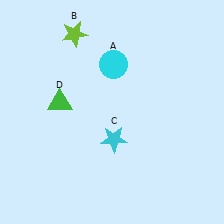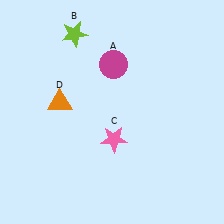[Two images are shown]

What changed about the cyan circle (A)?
In Image 1, A is cyan. In Image 2, it changed to magenta.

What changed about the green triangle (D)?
In Image 1, D is green. In Image 2, it changed to orange.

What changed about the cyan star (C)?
In Image 1, C is cyan. In Image 2, it changed to pink.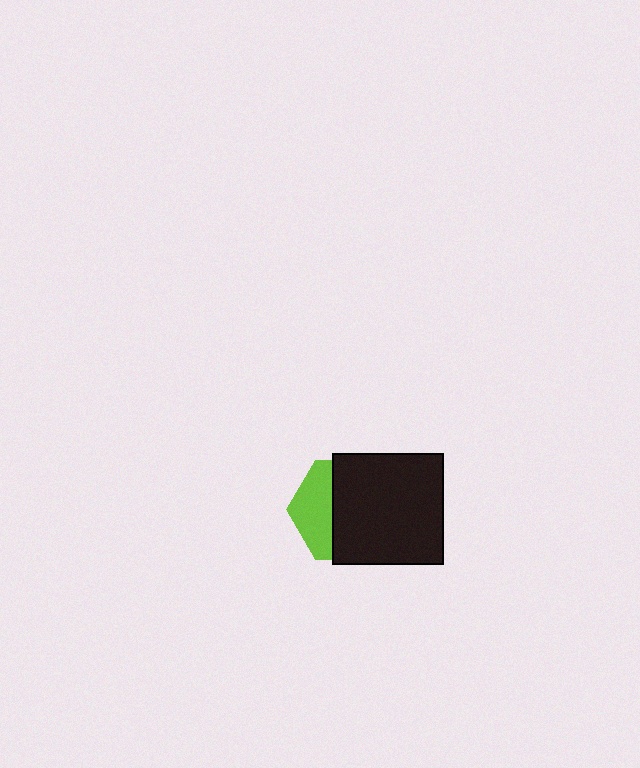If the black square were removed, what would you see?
You would see the complete lime hexagon.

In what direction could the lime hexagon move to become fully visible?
The lime hexagon could move left. That would shift it out from behind the black square entirely.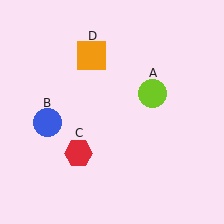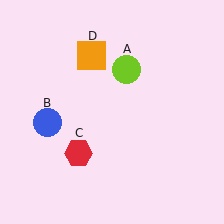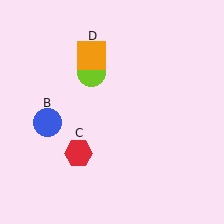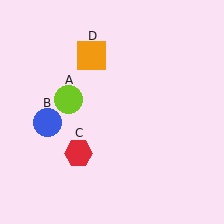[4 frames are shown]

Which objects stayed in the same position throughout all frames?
Blue circle (object B) and red hexagon (object C) and orange square (object D) remained stationary.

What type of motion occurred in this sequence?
The lime circle (object A) rotated counterclockwise around the center of the scene.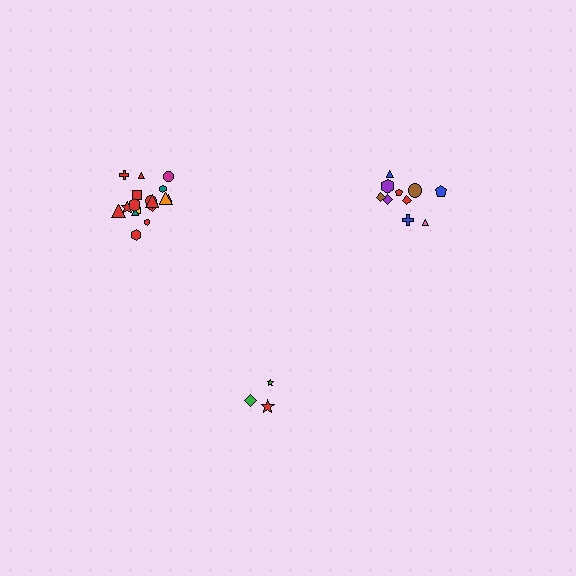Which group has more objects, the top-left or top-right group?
The top-left group.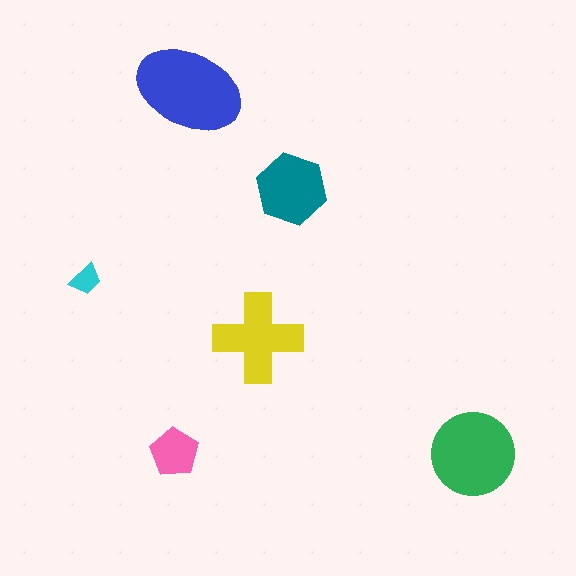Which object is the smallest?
The cyan trapezoid.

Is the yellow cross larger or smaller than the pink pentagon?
Larger.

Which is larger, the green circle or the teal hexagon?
The green circle.